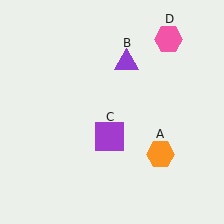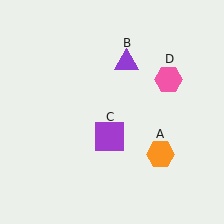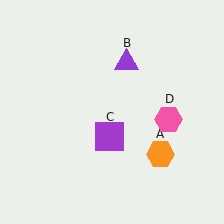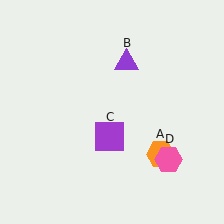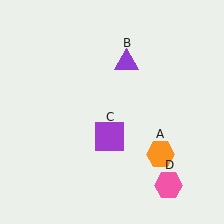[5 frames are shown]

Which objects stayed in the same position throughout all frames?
Orange hexagon (object A) and purple triangle (object B) and purple square (object C) remained stationary.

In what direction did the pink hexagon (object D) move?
The pink hexagon (object D) moved down.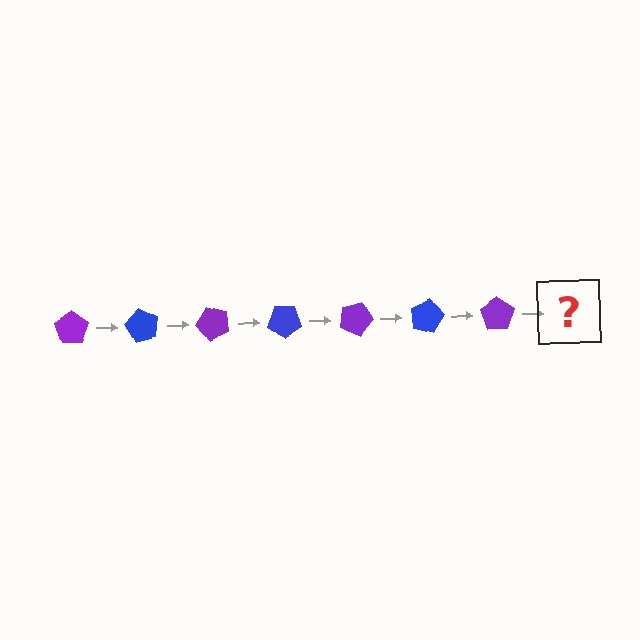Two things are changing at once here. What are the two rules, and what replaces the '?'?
The two rules are that it rotates 60 degrees each step and the color cycles through purple and blue. The '?' should be a blue pentagon, rotated 420 degrees from the start.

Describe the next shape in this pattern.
It should be a blue pentagon, rotated 420 degrees from the start.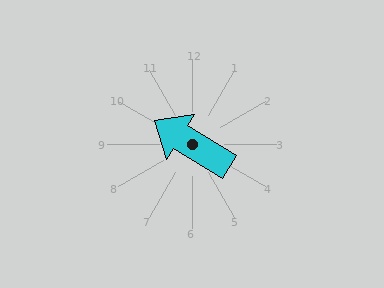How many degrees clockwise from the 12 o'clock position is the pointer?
Approximately 301 degrees.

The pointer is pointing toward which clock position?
Roughly 10 o'clock.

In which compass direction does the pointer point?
Northwest.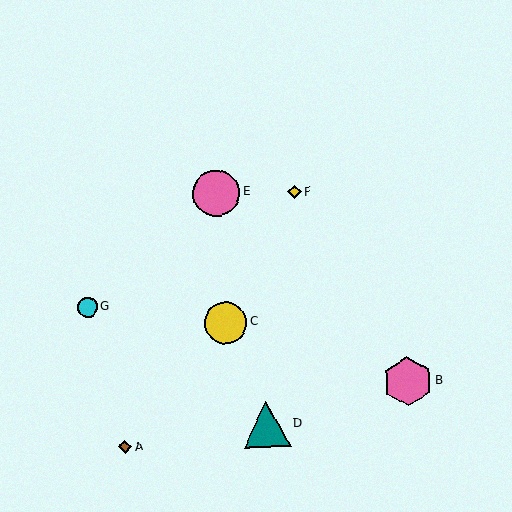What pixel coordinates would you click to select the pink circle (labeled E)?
Click at (216, 193) to select the pink circle E.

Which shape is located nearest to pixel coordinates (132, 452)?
The brown diamond (labeled A) at (125, 447) is nearest to that location.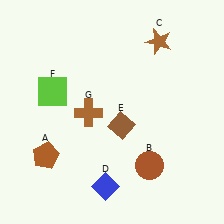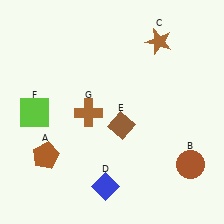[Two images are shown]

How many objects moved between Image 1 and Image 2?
2 objects moved between the two images.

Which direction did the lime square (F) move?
The lime square (F) moved down.